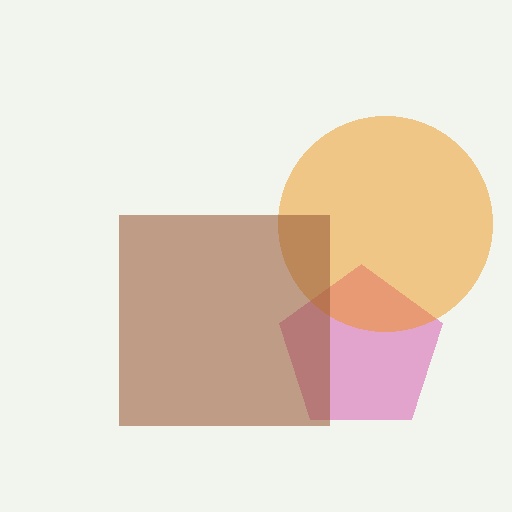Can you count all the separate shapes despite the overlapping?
Yes, there are 3 separate shapes.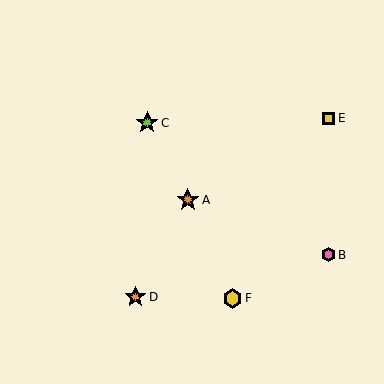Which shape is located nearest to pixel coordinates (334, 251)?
The pink hexagon (labeled B) at (328, 255) is nearest to that location.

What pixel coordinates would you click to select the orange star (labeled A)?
Click at (188, 200) to select the orange star A.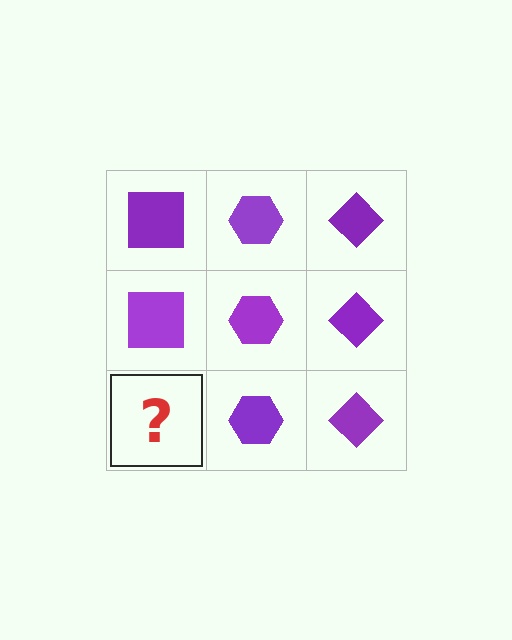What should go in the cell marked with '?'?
The missing cell should contain a purple square.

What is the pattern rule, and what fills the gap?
The rule is that each column has a consistent shape. The gap should be filled with a purple square.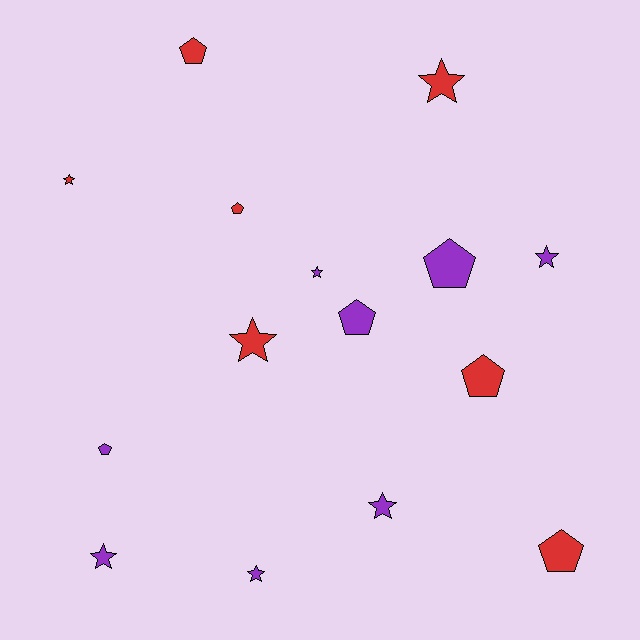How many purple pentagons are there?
There are 3 purple pentagons.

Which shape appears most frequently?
Star, with 8 objects.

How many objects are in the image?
There are 15 objects.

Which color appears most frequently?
Purple, with 8 objects.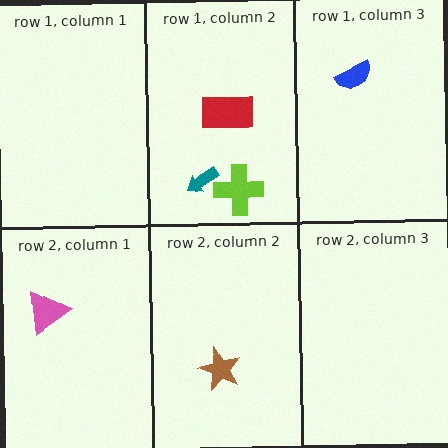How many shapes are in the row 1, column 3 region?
1.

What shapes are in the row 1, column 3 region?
The blue semicircle.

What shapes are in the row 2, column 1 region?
The pink triangle.